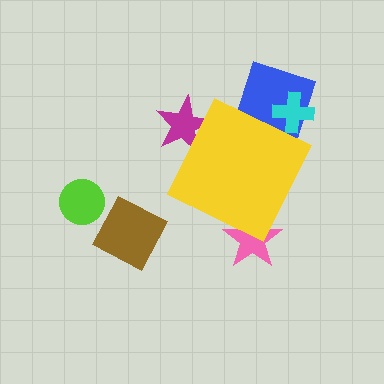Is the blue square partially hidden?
Yes, the blue square is partially hidden behind the yellow diamond.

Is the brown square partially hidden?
No, the brown square is fully visible.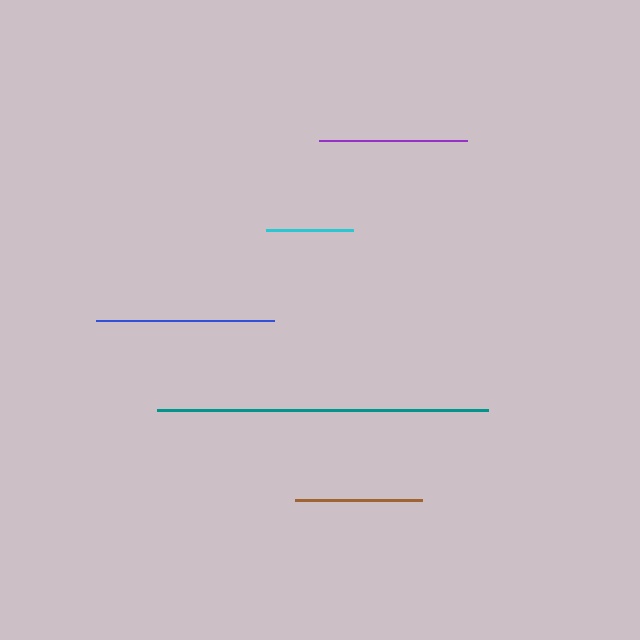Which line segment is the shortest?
The cyan line is the shortest at approximately 87 pixels.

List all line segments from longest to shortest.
From longest to shortest: teal, blue, purple, brown, cyan.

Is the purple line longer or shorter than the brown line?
The purple line is longer than the brown line.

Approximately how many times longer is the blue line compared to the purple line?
The blue line is approximately 1.2 times the length of the purple line.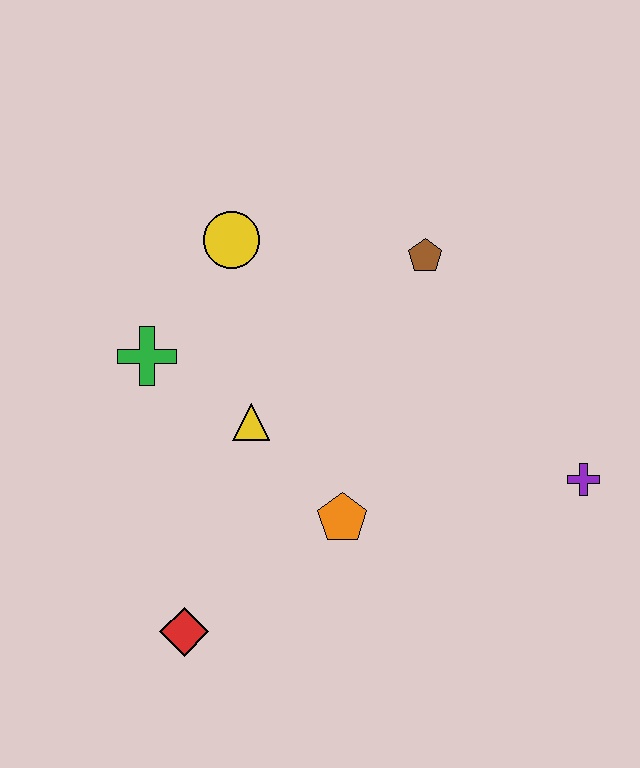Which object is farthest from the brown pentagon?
The red diamond is farthest from the brown pentagon.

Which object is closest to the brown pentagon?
The yellow circle is closest to the brown pentagon.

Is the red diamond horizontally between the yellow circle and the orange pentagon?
No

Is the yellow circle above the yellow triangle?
Yes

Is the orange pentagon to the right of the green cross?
Yes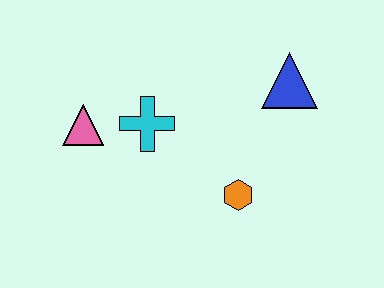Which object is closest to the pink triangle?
The cyan cross is closest to the pink triangle.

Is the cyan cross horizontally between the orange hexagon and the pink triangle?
Yes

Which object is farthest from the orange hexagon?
The pink triangle is farthest from the orange hexagon.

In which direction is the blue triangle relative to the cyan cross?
The blue triangle is to the right of the cyan cross.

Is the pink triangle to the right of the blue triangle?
No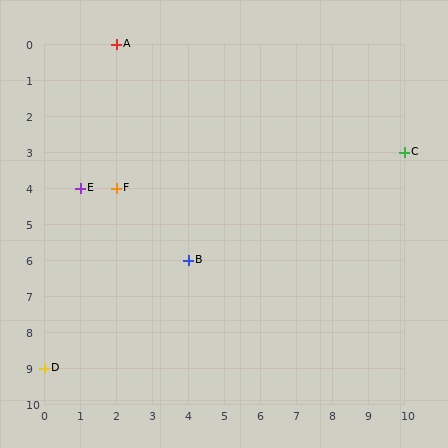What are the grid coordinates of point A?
Point A is at grid coordinates (2, 0).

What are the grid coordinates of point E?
Point E is at grid coordinates (1, 4).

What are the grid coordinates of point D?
Point D is at grid coordinates (0, 9).